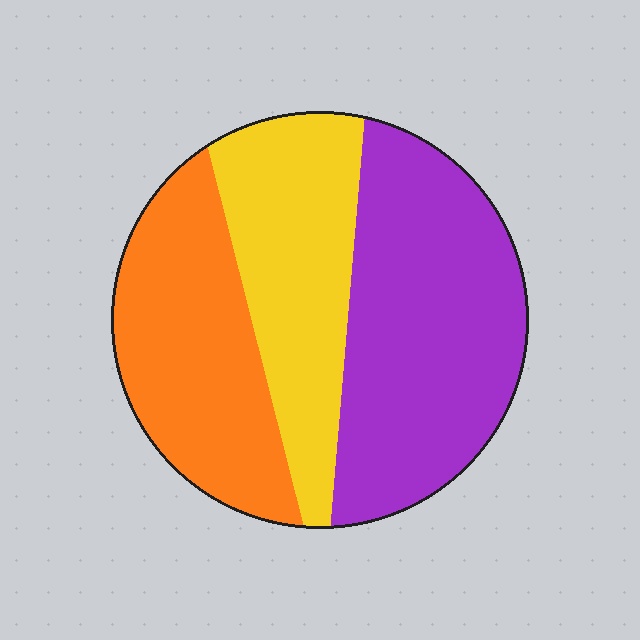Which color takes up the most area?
Purple, at roughly 40%.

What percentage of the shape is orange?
Orange takes up between a quarter and a half of the shape.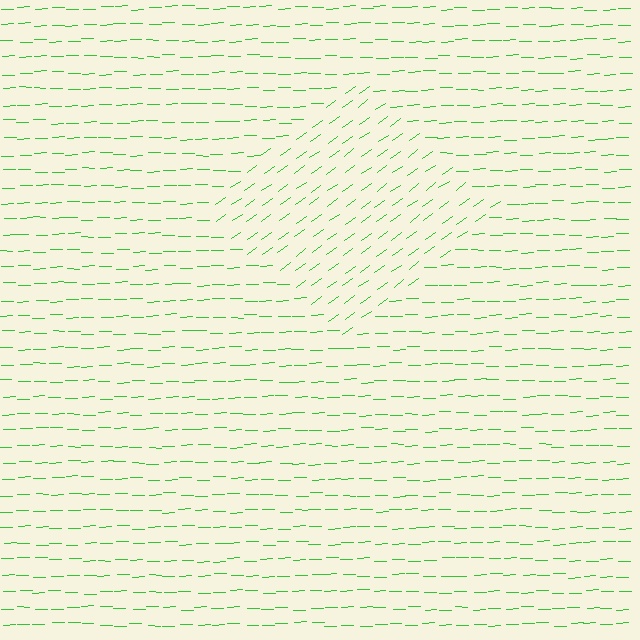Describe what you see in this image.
The image is filled with small green line segments. A diamond region in the image has lines oriented differently from the surrounding lines, creating a visible texture boundary.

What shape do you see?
I see a diamond.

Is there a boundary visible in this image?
Yes, there is a texture boundary formed by a change in line orientation.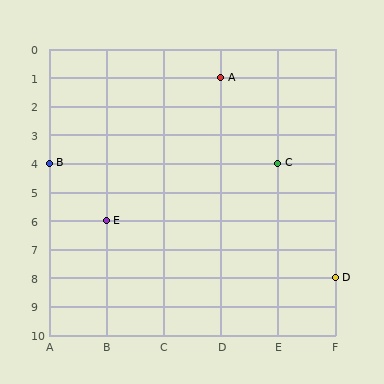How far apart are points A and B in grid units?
Points A and B are 3 columns and 3 rows apart (about 4.2 grid units diagonally).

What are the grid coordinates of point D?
Point D is at grid coordinates (F, 8).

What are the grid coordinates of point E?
Point E is at grid coordinates (B, 6).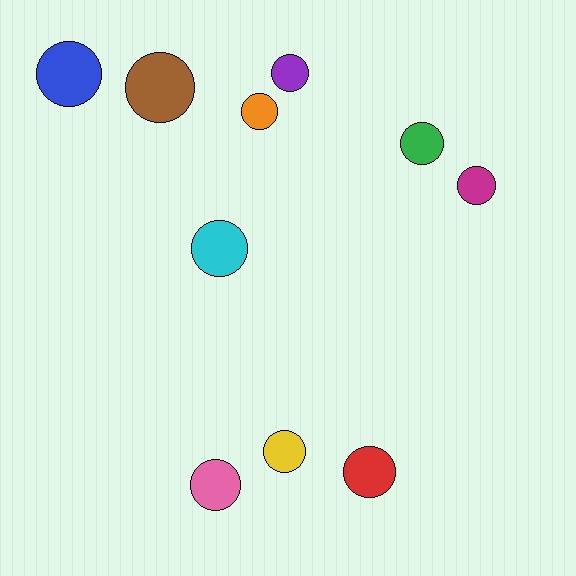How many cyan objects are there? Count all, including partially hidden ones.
There is 1 cyan object.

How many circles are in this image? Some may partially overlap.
There are 10 circles.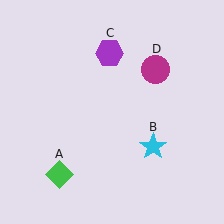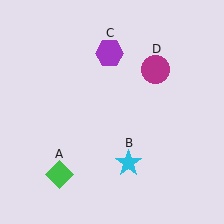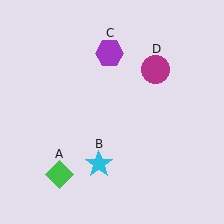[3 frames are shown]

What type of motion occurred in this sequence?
The cyan star (object B) rotated clockwise around the center of the scene.